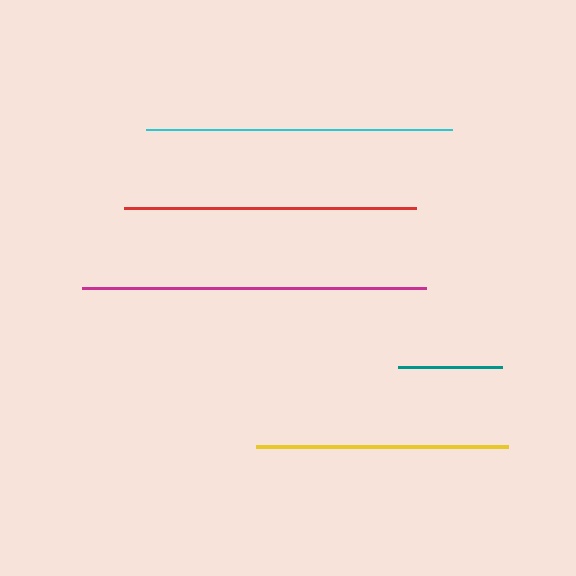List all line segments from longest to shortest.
From longest to shortest: magenta, cyan, red, yellow, teal.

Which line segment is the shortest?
The teal line is the shortest at approximately 104 pixels.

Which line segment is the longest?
The magenta line is the longest at approximately 344 pixels.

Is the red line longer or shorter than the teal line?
The red line is longer than the teal line.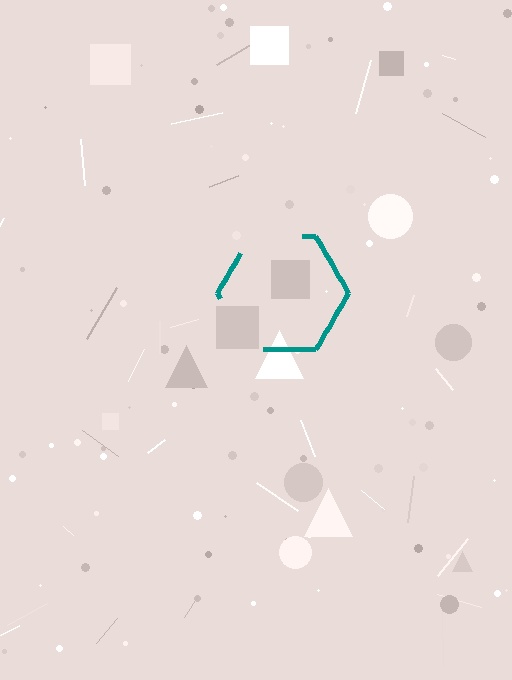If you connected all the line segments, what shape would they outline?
They would outline a hexagon.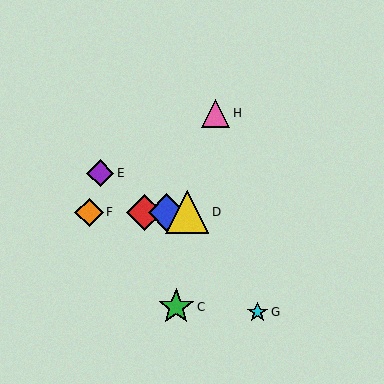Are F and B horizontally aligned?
Yes, both are at y≈212.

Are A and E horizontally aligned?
No, A is at y≈212 and E is at y≈173.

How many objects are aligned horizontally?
4 objects (A, B, D, F) are aligned horizontally.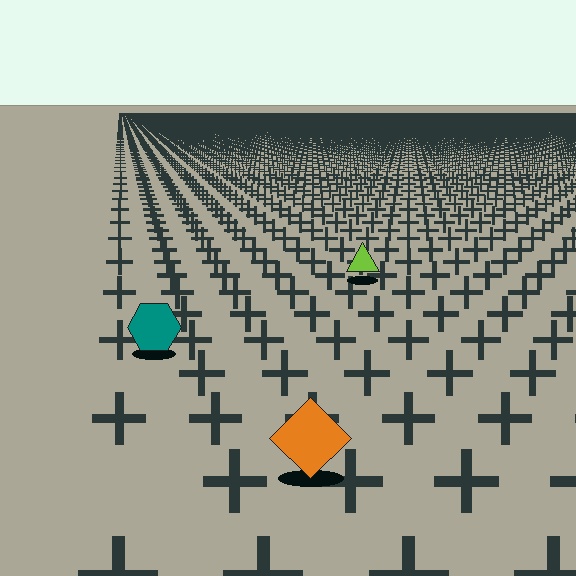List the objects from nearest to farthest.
From nearest to farthest: the orange diamond, the teal hexagon, the lime triangle.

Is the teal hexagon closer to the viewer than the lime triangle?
Yes. The teal hexagon is closer — you can tell from the texture gradient: the ground texture is coarser near it.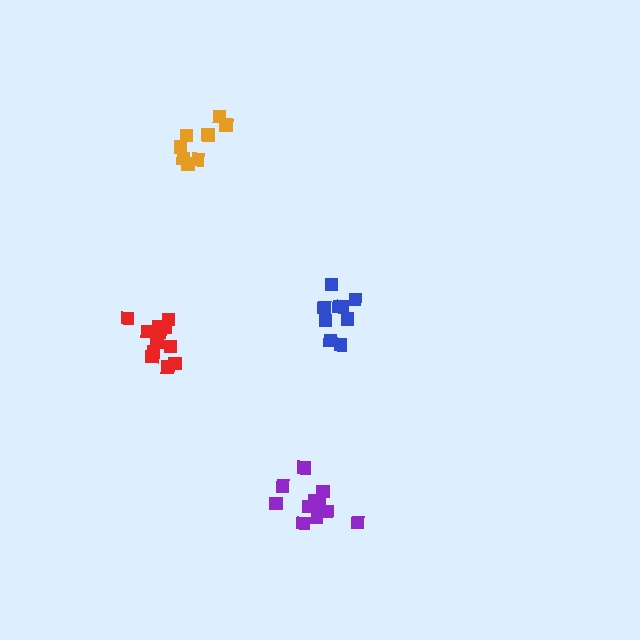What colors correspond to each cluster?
The clusters are colored: blue, orange, purple, red.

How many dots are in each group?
Group 1: 10 dots, Group 2: 9 dots, Group 3: 12 dots, Group 4: 12 dots (43 total).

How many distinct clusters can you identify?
There are 4 distinct clusters.